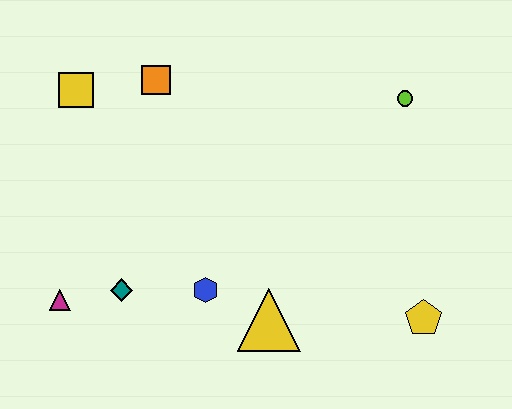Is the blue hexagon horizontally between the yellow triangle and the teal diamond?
Yes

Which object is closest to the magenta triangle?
The teal diamond is closest to the magenta triangle.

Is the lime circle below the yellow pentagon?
No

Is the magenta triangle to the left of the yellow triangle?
Yes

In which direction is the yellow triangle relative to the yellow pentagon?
The yellow triangle is to the left of the yellow pentagon.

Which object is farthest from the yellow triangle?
The yellow square is farthest from the yellow triangle.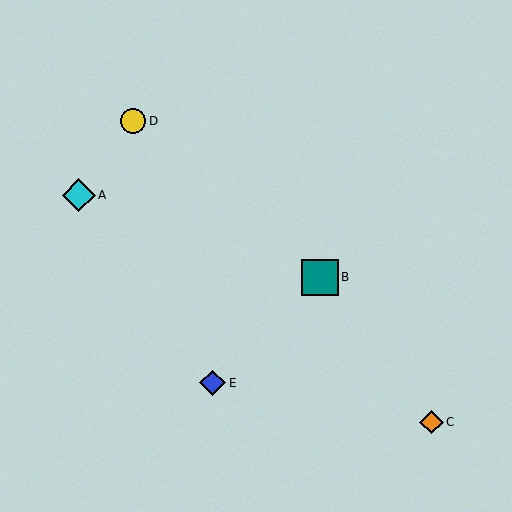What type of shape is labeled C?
Shape C is an orange diamond.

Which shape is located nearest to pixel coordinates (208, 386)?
The blue diamond (labeled E) at (213, 383) is nearest to that location.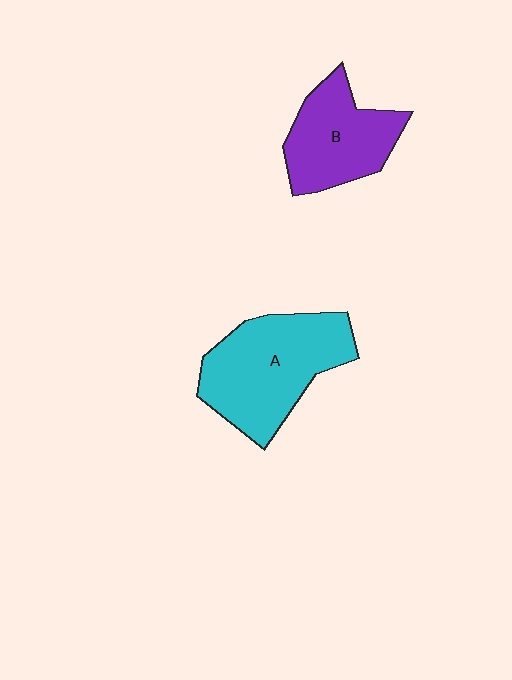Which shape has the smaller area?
Shape B (purple).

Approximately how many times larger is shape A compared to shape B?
Approximately 1.4 times.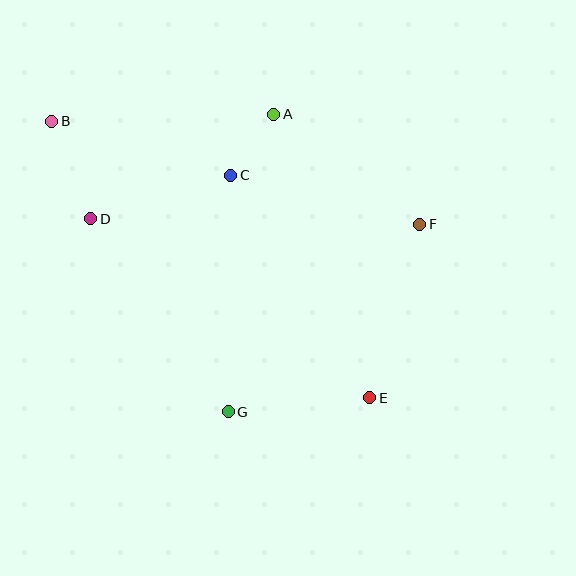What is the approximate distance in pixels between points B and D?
The distance between B and D is approximately 105 pixels.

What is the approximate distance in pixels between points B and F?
The distance between B and F is approximately 382 pixels.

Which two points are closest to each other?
Points A and C are closest to each other.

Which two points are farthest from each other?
Points B and E are farthest from each other.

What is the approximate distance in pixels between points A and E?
The distance between A and E is approximately 299 pixels.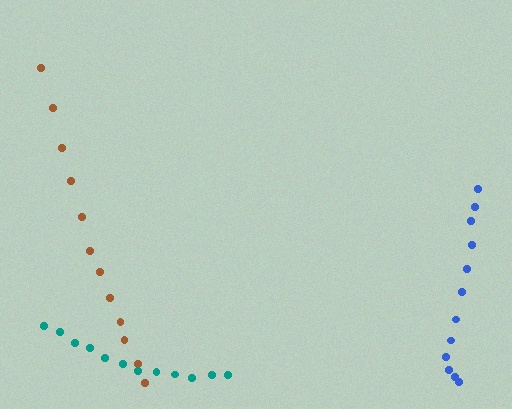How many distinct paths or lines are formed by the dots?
There are 3 distinct paths.